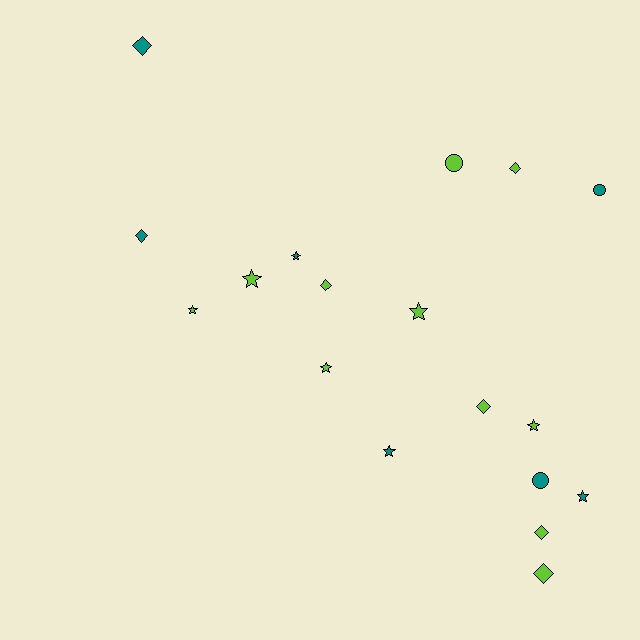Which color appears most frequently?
Lime, with 11 objects.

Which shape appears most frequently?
Star, with 8 objects.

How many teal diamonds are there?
There are 2 teal diamonds.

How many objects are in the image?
There are 18 objects.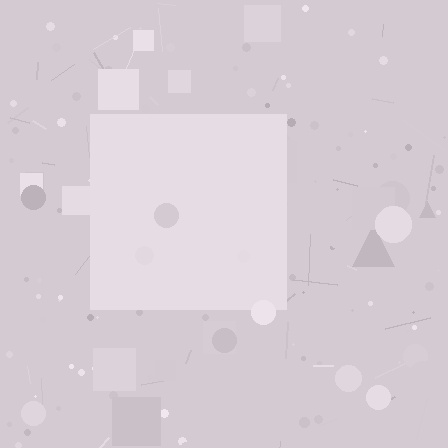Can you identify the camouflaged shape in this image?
The camouflaged shape is a square.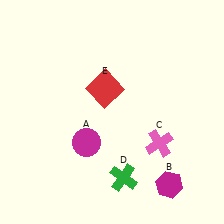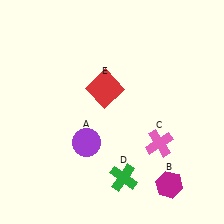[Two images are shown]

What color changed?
The circle (A) changed from magenta in Image 1 to purple in Image 2.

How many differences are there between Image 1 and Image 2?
There is 1 difference between the two images.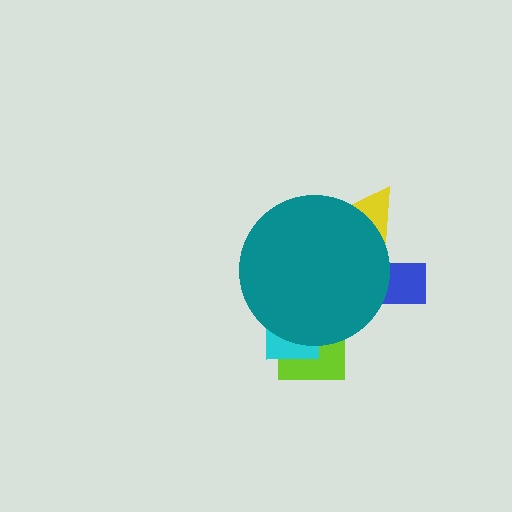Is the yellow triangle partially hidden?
Yes, the yellow triangle is partially hidden behind the teal circle.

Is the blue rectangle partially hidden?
Yes, the blue rectangle is partially hidden behind the teal circle.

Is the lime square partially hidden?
Yes, the lime square is partially hidden behind the teal circle.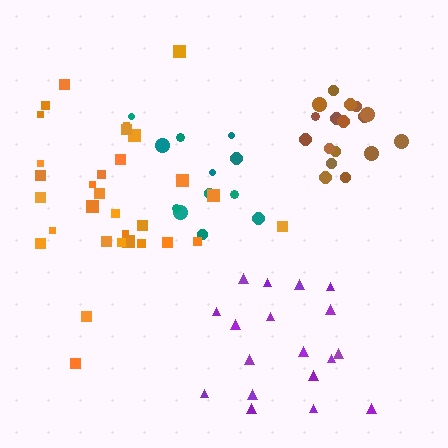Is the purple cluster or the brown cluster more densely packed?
Brown.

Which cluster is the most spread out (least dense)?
Orange.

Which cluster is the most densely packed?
Brown.